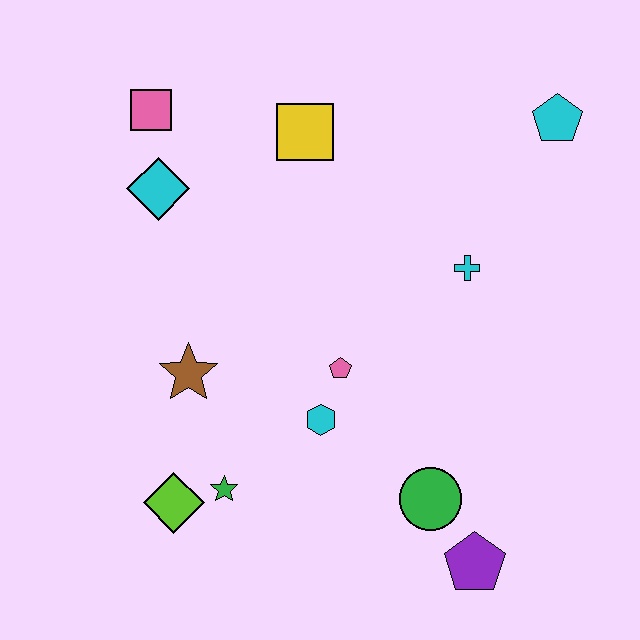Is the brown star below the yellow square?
Yes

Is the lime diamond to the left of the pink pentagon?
Yes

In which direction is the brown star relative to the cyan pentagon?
The brown star is to the left of the cyan pentagon.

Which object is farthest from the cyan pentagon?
The lime diamond is farthest from the cyan pentagon.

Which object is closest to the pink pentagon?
The cyan hexagon is closest to the pink pentagon.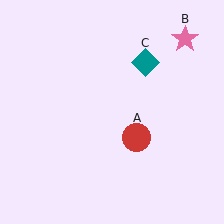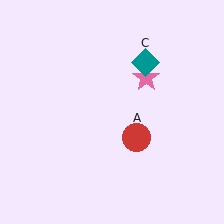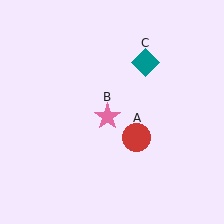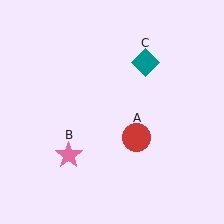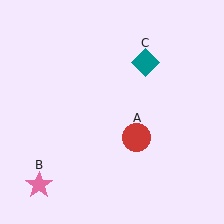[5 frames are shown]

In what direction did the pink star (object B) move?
The pink star (object B) moved down and to the left.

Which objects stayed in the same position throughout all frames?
Red circle (object A) and teal diamond (object C) remained stationary.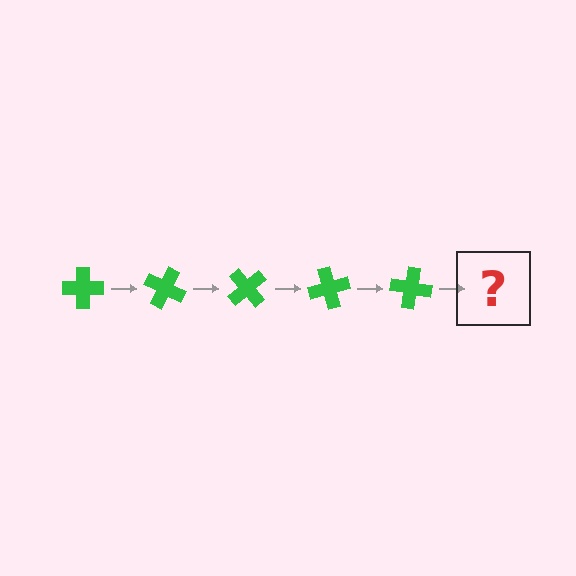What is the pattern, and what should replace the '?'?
The pattern is that the cross rotates 25 degrees each step. The '?' should be a green cross rotated 125 degrees.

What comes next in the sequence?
The next element should be a green cross rotated 125 degrees.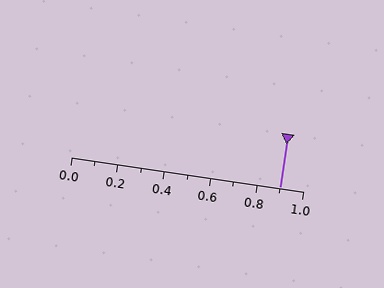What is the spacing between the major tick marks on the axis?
The major ticks are spaced 0.2 apart.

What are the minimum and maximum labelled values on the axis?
The axis runs from 0.0 to 1.0.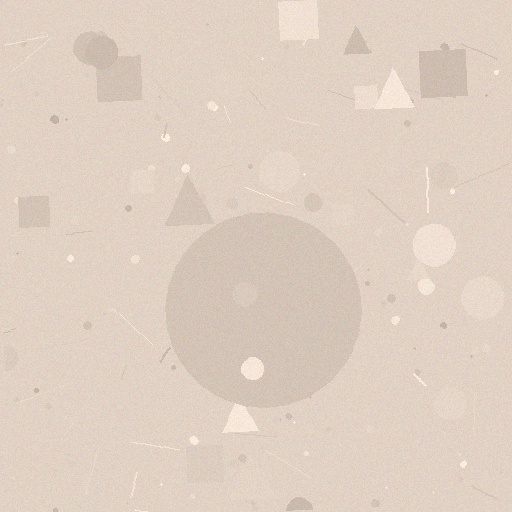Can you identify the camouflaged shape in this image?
The camouflaged shape is a circle.